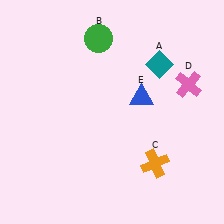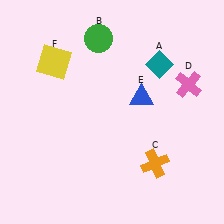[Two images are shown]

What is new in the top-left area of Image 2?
A yellow square (F) was added in the top-left area of Image 2.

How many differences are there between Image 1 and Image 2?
There is 1 difference between the two images.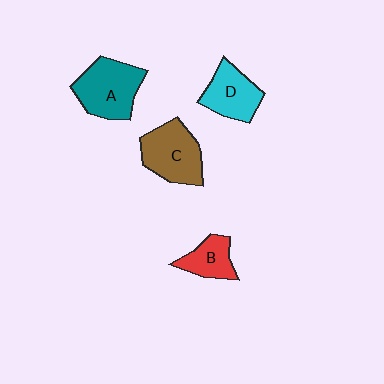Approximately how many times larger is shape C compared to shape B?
Approximately 1.7 times.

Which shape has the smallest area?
Shape B (red).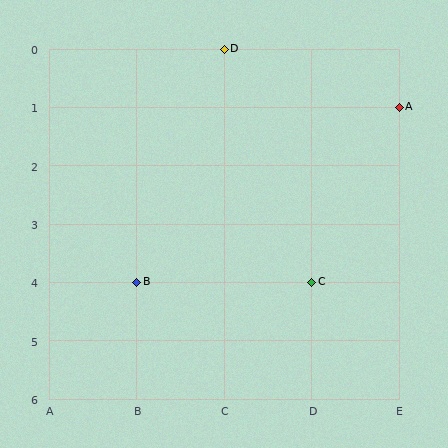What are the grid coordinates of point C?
Point C is at grid coordinates (D, 4).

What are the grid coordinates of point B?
Point B is at grid coordinates (B, 4).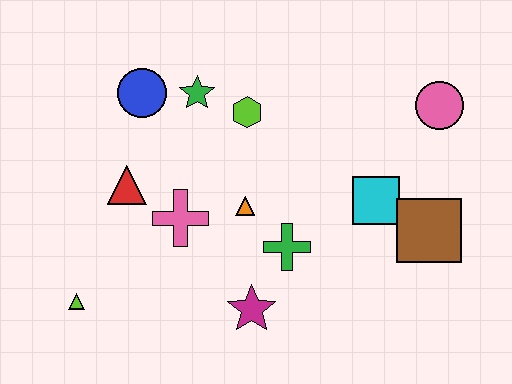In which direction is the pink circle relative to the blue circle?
The pink circle is to the right of the blue circle.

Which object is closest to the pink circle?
The cyan square is closest to the pink circle.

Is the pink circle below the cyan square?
No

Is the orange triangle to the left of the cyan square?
Yes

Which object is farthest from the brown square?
The lime triangle is farthest from the brown square.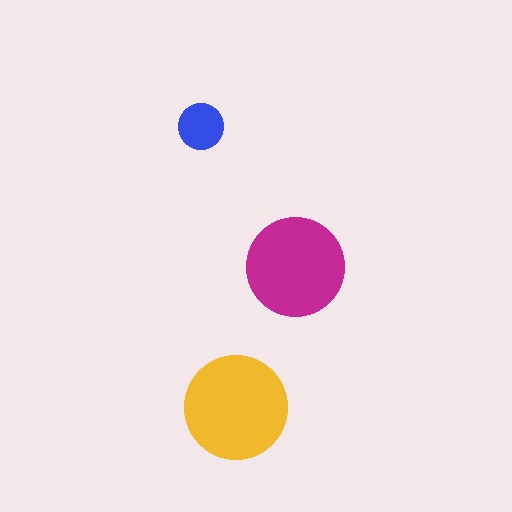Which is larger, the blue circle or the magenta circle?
The magenta one.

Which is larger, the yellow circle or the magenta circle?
The yellow one.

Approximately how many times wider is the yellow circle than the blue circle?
About 2.5 times wider.